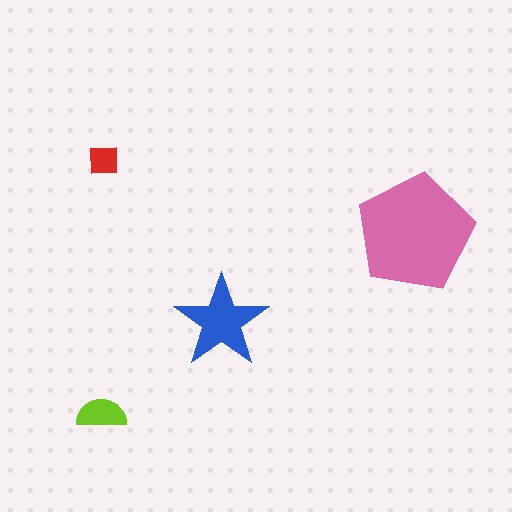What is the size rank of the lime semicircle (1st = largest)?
3rd.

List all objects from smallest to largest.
The red square, the lime semicircle, the blue star, the pink pentagon.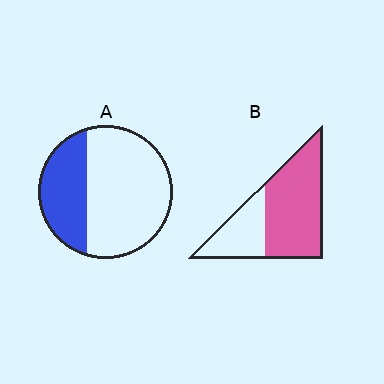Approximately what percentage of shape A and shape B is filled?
A is approximately 35% and B is approximately 65%.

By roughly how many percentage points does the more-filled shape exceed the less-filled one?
By roughly 35 percentage points (B over A).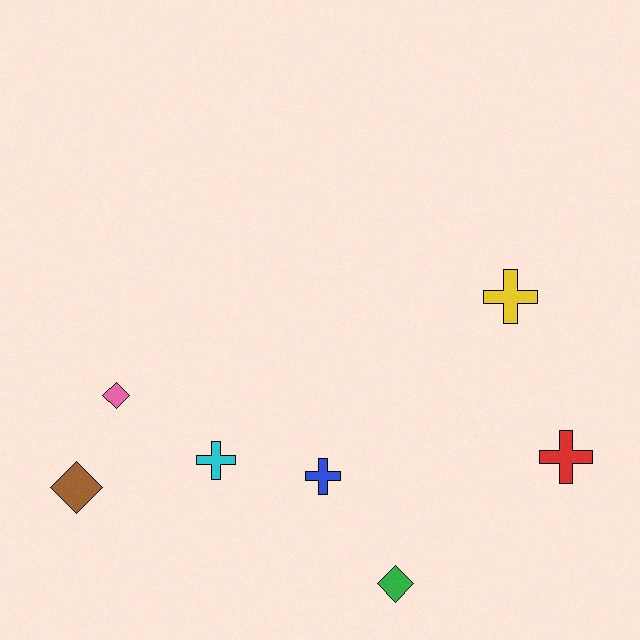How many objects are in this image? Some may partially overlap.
There are 7 objects.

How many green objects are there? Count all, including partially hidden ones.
There is 1 green object.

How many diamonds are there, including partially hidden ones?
There are 3 diamonds.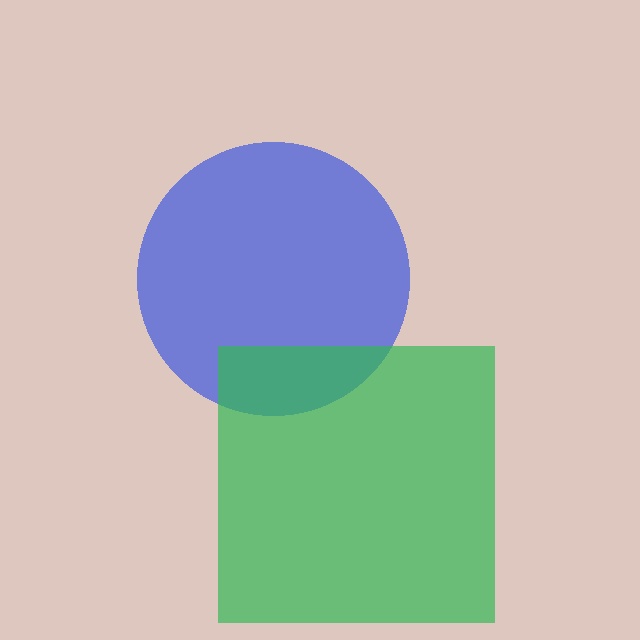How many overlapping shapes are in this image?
There are 2 overlapping shapes in the image.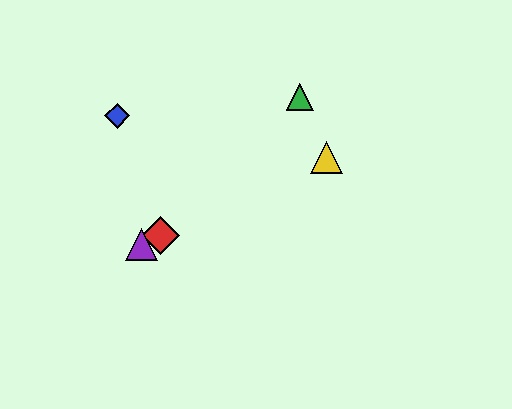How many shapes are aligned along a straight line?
3 shapes (the red diamond, the yellow triangle, the purple triangle) are aligned along a straight line.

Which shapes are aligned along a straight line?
The red diamond, the yellow triangle, the purple triangle are aligned along a straight line.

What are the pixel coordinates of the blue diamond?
The blue diamond is at (117, 116).